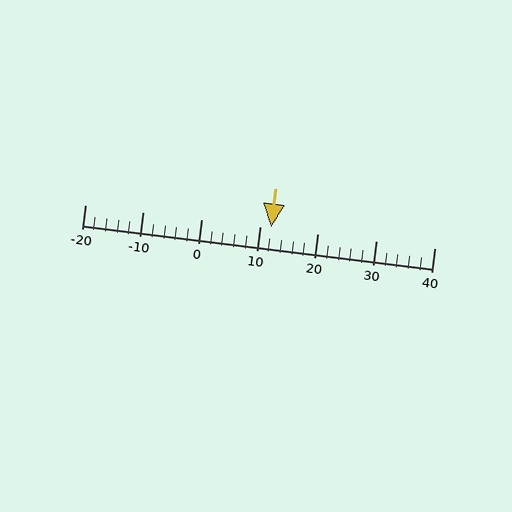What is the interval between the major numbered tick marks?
The major tick marks are spaced 10 units apart.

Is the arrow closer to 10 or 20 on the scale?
The arrow is closer to 10.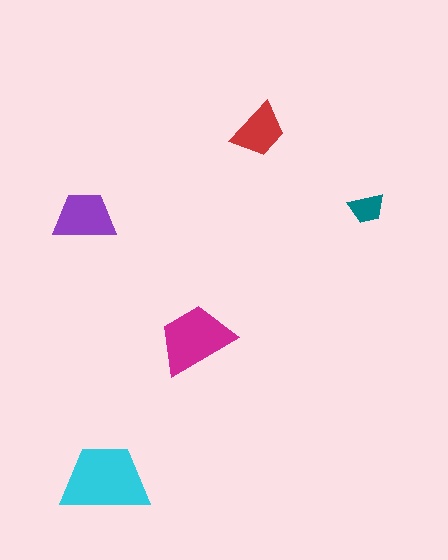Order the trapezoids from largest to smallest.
the cyan one, the magenta one, the purple one, the red one, the teal one.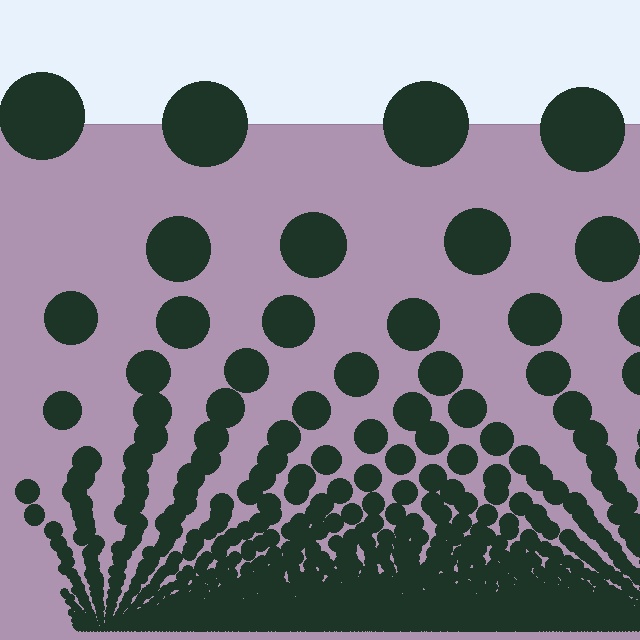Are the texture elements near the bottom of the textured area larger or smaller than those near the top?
Smaller. The gradient is inverted — elements near the bottom are smaller and denser.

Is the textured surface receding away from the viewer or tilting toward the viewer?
The surface appears to tilt toward the viewer. Texture elements get larger and sparser toward the top.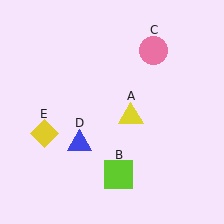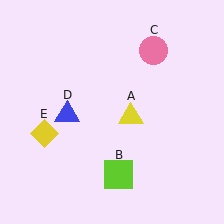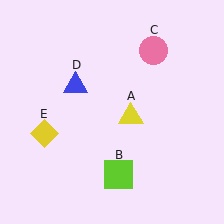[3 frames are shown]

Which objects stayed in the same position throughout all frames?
Yellow triangle (object A) and lime square (object B) and pink circle (object C) and yellow diamond (object E) remained stationary.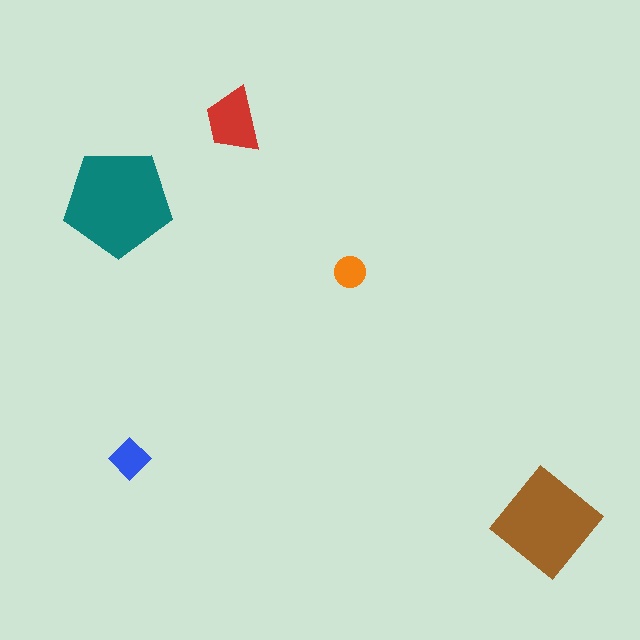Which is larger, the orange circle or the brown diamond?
The brown diamond.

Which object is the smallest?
The orange circle.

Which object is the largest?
The teal pentagon.